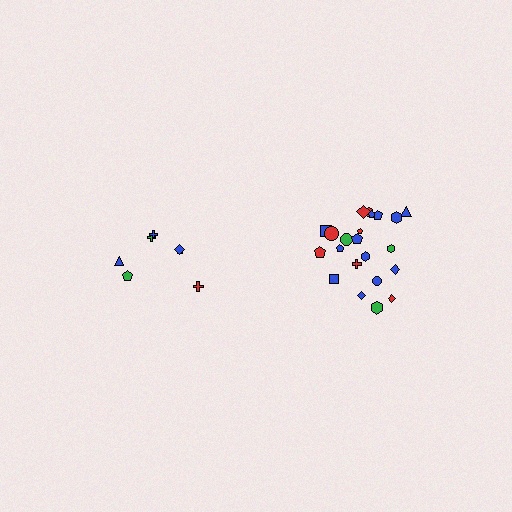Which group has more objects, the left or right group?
The right group.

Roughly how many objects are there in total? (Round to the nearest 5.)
Roughly 30 objects in total.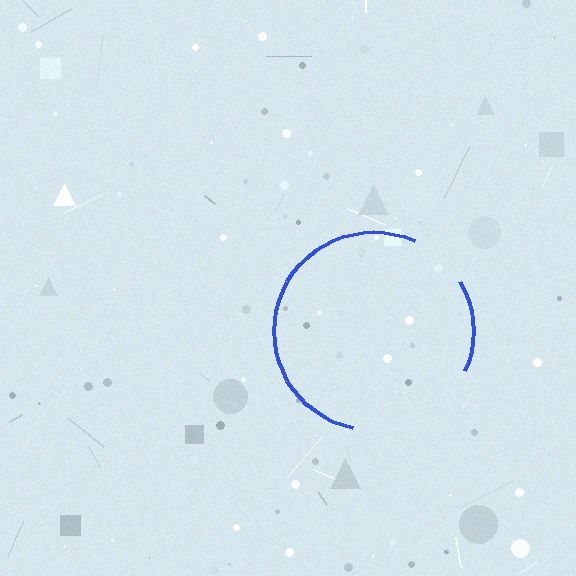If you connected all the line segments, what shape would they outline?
They would outline a circle.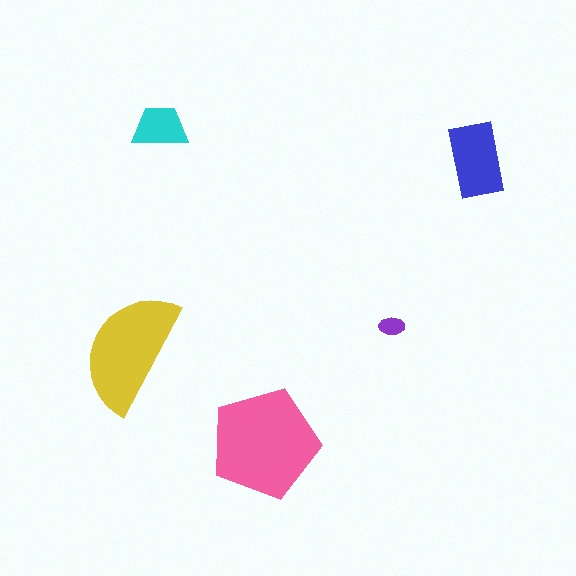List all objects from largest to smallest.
The pink pentagon, the yellow semicircle, the blue rectangle, the cyan trapezoid, the purple ellipse.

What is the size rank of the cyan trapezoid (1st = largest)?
4th.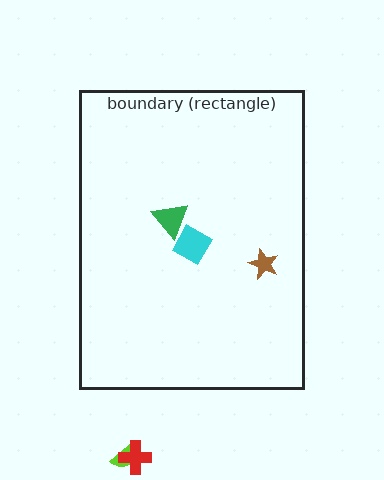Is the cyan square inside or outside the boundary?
Inside.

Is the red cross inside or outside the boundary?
Outside.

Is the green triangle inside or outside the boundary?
Inside.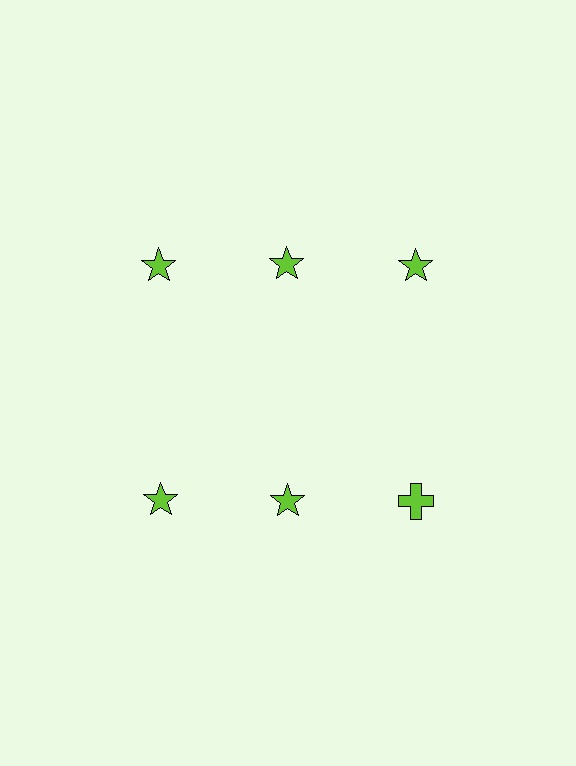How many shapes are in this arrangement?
There are 6 shapes arranged in a grid pattern.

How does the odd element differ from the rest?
It has a different shape: cross instead of star.